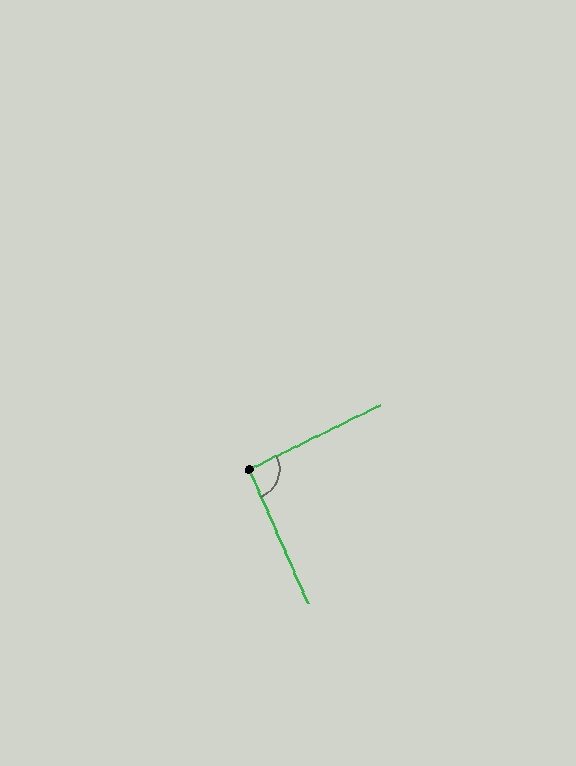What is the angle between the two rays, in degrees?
Approximately 92 degrees.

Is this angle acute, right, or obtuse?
It is approximately a right angle.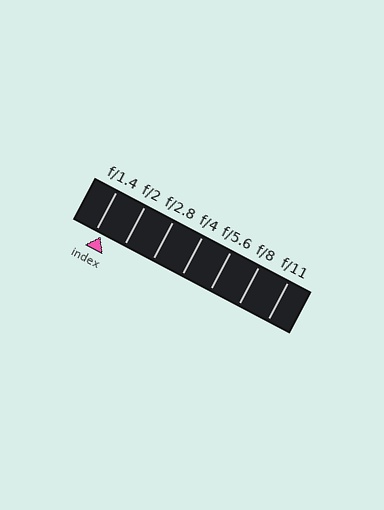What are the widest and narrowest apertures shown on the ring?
The widest aperture shown is f/1.4 and the narrowest is f/11.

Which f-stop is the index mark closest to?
The index mark is closest to f/1.4.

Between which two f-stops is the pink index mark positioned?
The index mark is between f/1.4 and f/2.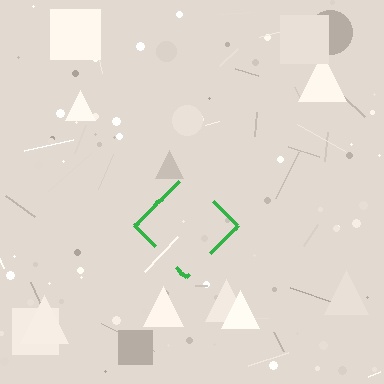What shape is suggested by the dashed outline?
The dashed outline suggests a diamond.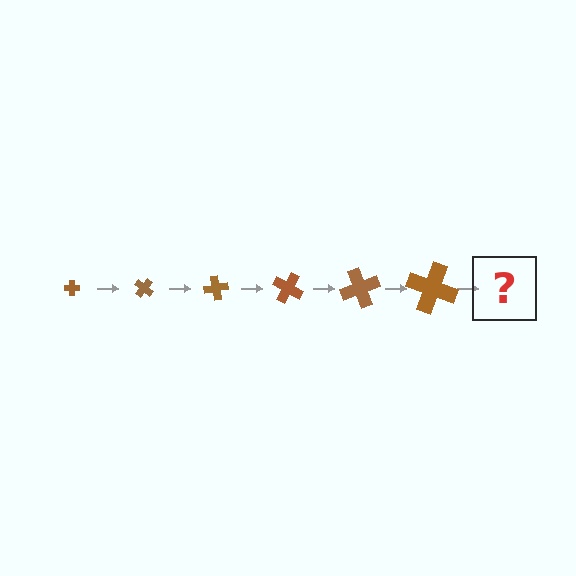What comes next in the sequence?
The next element should be a cross, larger than the previous one and rotated 240 degrees from the start.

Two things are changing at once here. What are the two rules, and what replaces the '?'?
The two rules are that the cross grows larger each step and it rotates 40 degrees each step. The '?' should be a cross, larger than the previous one and rotated 240 degrees from the start.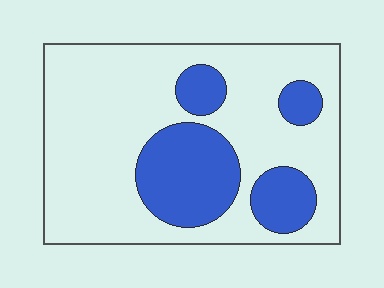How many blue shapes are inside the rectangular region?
4.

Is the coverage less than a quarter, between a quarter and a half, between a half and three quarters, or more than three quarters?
Between a quarter and a half.